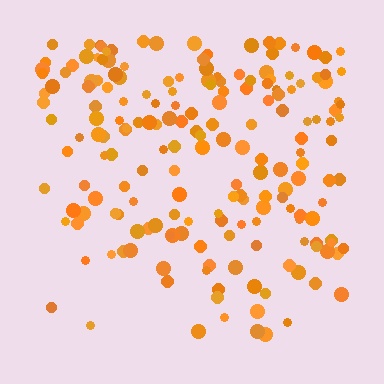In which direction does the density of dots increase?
From bottom to top, with the top side densest.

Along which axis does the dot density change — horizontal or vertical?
Vertical.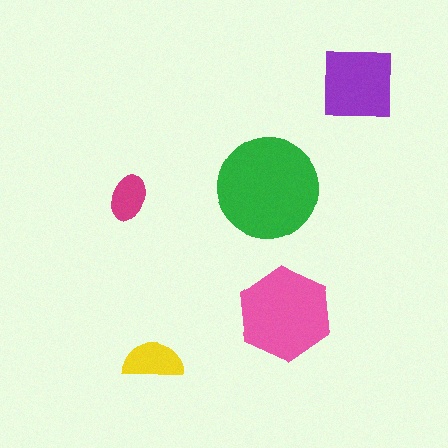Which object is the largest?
The green circle.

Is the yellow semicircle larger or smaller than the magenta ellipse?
Larger.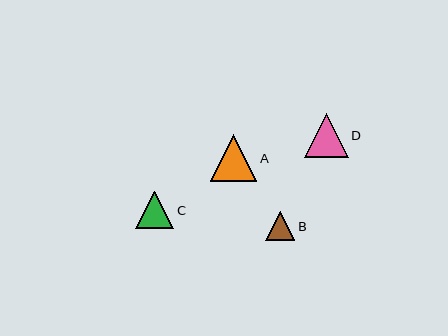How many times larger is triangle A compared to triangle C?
Triangle A is approximately 1.2 times the size of triangle C.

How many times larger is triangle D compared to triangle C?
Triangle D is approximately 1.2 times the size of triangle C.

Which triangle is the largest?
Triangle A is the largest with a size of approximately 47 pixels.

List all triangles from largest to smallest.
From largest to smallest: A, D, C, B.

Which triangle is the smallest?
Triangle B is the smallest with a size of approximately 29 pixels.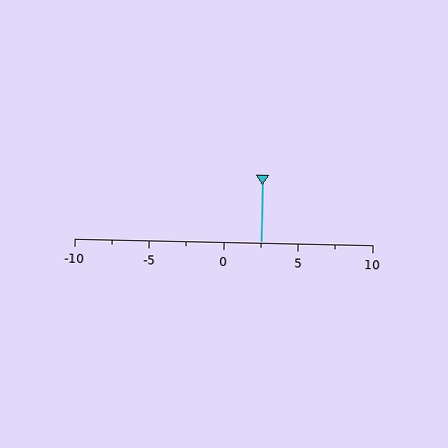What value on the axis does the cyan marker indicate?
The marker indicates approximately 2.5.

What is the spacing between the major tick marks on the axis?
The major ticks are spaced 5 apart.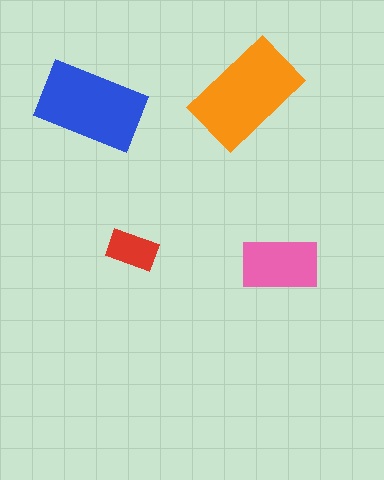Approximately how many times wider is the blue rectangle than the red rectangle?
About 2 times wider.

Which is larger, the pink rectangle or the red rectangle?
The pink one.